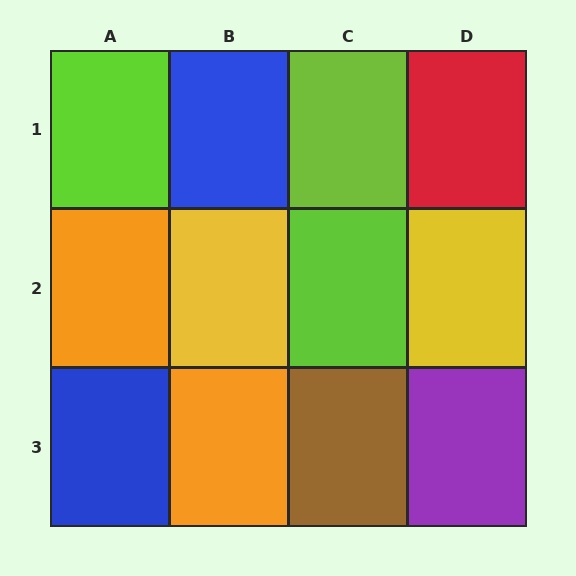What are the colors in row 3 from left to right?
Blue, orange, brown, purple.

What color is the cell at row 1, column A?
Lime.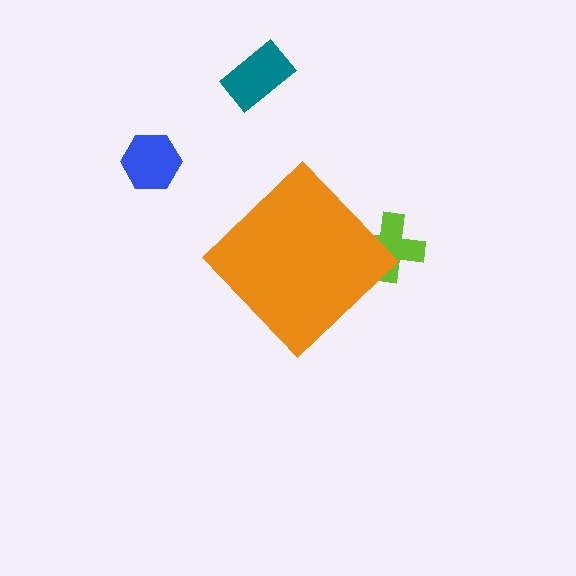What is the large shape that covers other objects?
An orange diamond.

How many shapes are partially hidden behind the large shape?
1 shape is partially hidden.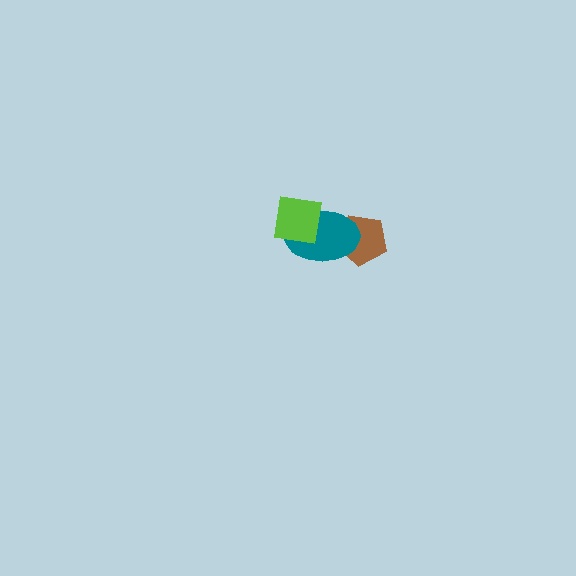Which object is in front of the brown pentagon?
The teal ellipse is in front of the brown pentagon.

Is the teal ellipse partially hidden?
Yes, it is partially covered by another shape.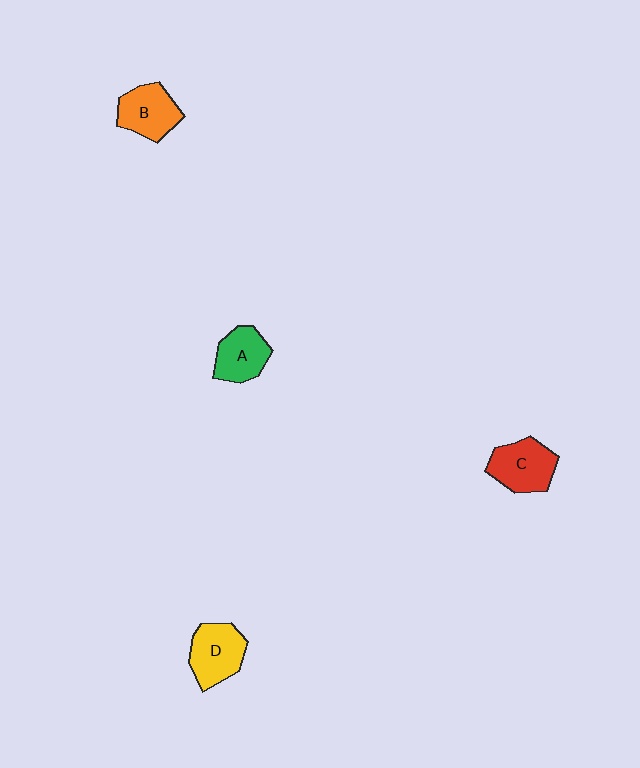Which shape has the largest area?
Shape C (red).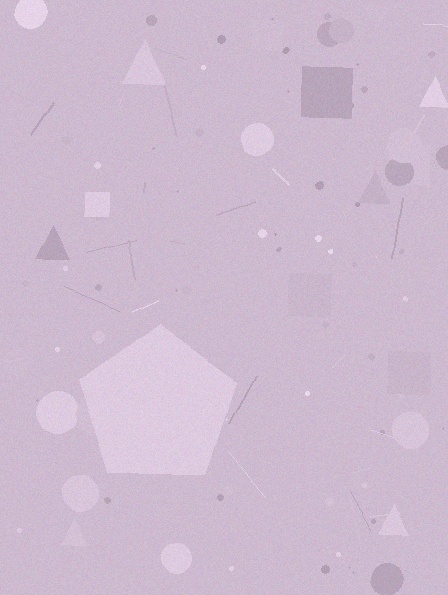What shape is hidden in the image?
A pentagon is hidden in the image.